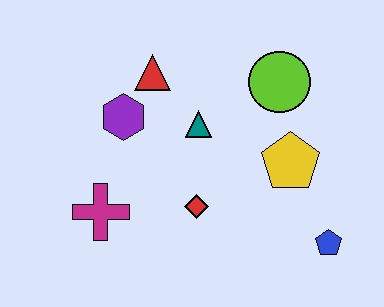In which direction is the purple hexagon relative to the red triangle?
The purple hexagon is below the red triangle.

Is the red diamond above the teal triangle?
No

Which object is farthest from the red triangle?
The blue pentagon is farthest from the red triangle.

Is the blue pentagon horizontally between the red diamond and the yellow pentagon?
No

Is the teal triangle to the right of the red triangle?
Yes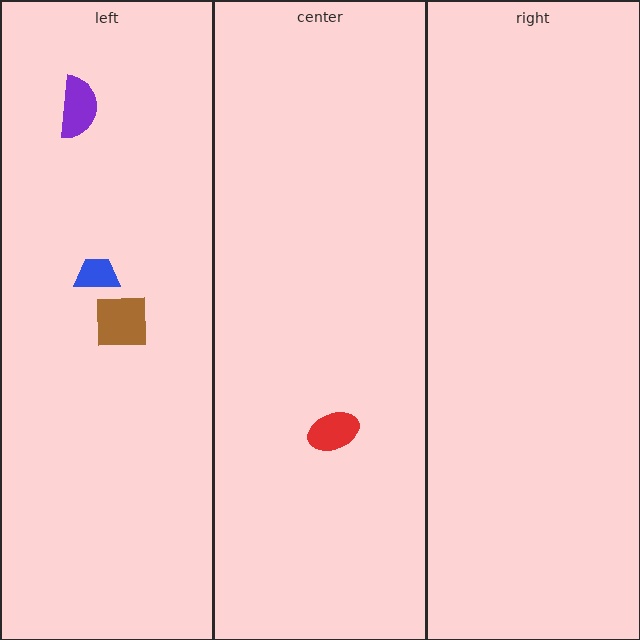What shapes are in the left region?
The brown square, the purple semicircle, the blue trapezoid.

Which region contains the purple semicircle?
The left region.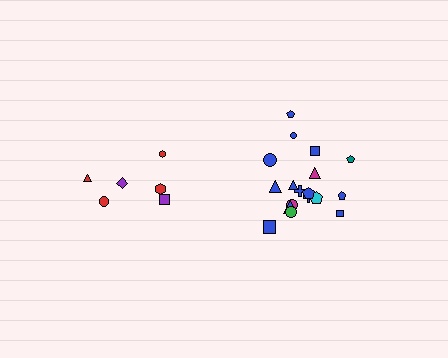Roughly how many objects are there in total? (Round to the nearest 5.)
Roughly 25 objects in total.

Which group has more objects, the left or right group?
The right group.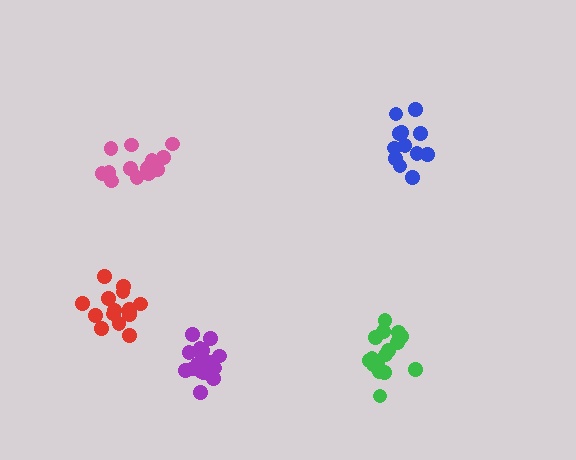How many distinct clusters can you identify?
There are 5 distinct clusters.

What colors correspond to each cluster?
The clusters are colored: pink, purple, red, green, blue.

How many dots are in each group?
Group 1: 15 dots, Group 2: 17 dots, Group 3: 14 dots, Group 4: 17 dots, Group 5: 12 dots (75 total).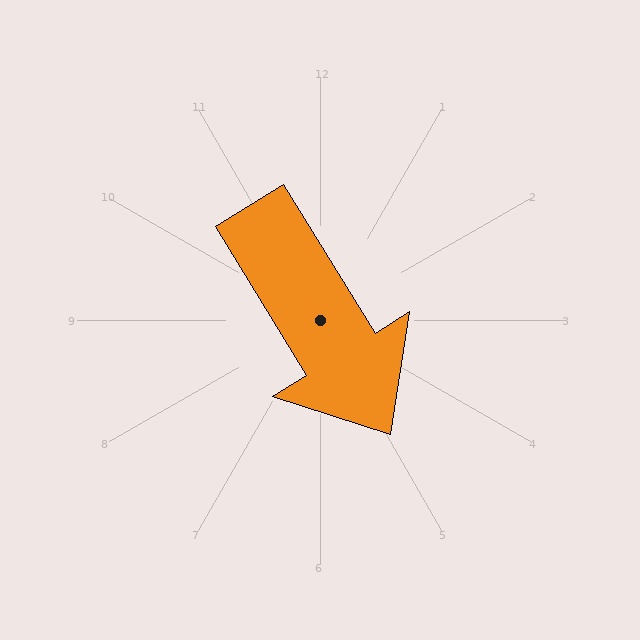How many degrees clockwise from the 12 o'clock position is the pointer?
Approximately 148 degrees.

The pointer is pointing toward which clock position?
Roughly 5 o'clock.